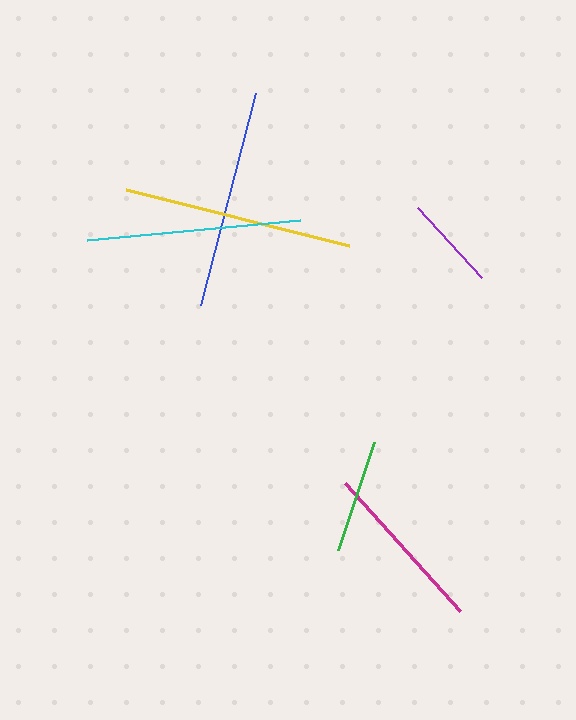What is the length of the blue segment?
The blue segment is approximately 219 pixels long.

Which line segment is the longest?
The yellow line is the longest at approximately 230 pixels.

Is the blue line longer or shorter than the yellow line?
The yellow line is longer than the blue line.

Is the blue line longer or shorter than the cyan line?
The blue line is longer than the cyan line.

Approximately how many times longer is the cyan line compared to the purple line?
The cyan line is approximately 2.3 times the length of the purple line.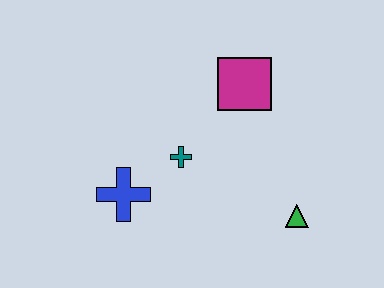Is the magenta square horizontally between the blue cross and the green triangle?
Yes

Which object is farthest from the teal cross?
The green triangle is farthest from the teal cross.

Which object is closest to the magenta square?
The teal cross is closest to the magenta square.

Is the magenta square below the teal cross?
No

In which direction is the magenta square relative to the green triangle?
The magenta square is above the green triangle.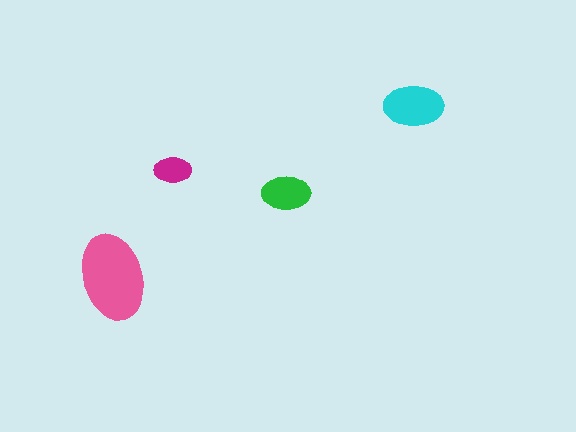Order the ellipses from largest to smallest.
the pink one, the cyan one, the green one, the magenta one.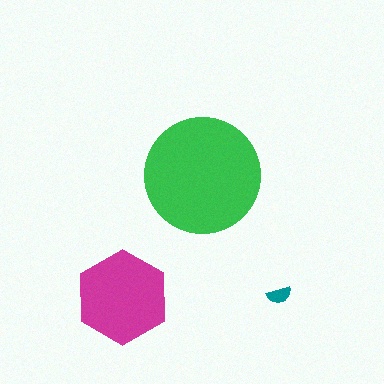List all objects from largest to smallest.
The green circle, the magenta hexagon, the teal semicircle.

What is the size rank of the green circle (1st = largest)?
1st.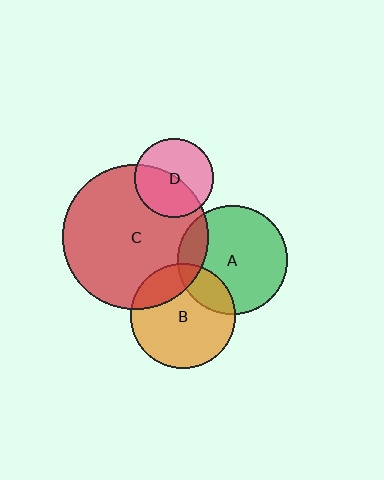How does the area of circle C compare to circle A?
Approximately 1.8 times.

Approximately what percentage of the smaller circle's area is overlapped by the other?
Approximately 15%.